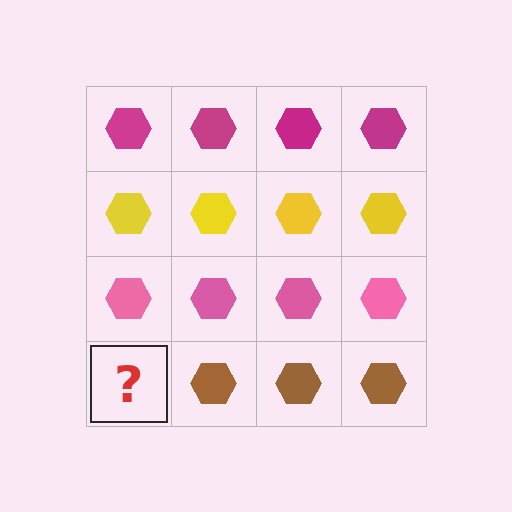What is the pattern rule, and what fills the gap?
The rule is that each row has a consistent color. The gap should be filled with a brown hexagon.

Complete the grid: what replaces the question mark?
The question mark should be replaced with a brown hexagon.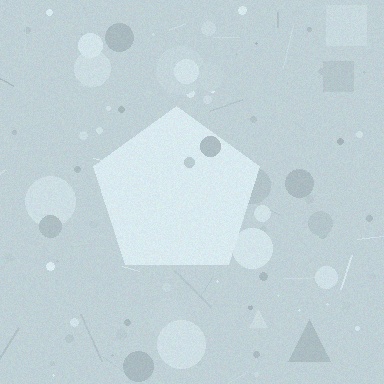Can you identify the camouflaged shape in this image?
The camouflaged shape is a pentagon.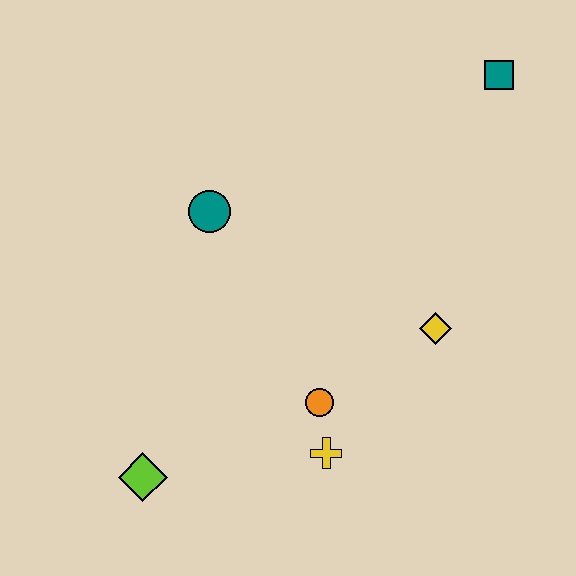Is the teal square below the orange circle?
No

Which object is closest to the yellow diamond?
The orange circle is closest to the yellow diamond.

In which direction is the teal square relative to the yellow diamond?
The teal square is above the yellow diamond.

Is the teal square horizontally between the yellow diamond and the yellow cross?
No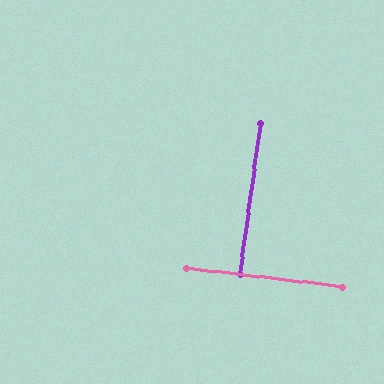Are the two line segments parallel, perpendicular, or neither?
Perpendicular — they meet at approximately 89°.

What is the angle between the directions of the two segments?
Approximately 89 degrees.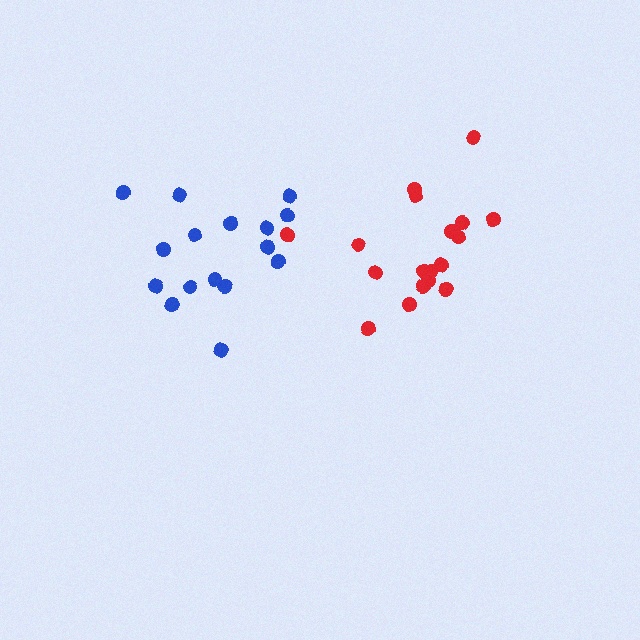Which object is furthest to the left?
The blue cluster is leftmost.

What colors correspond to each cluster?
The clusters are colored: blue, red.